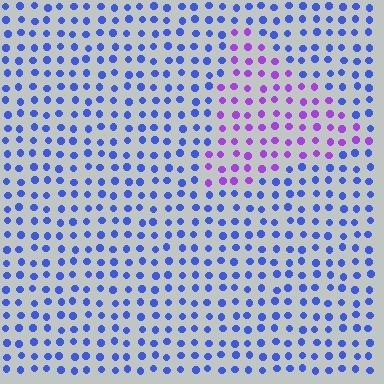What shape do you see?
I see a triangle.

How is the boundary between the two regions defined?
The boundary is defined purely by a slight shift in hue (about 49 degrees). Spacing, size, and orientation are identical on both sides.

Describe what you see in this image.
The image is filled with small blue elements in a uniform arrangement. A triangle-shaped region is visible where the elements are tinted to a slightly different hue, forming a subtle color boundary.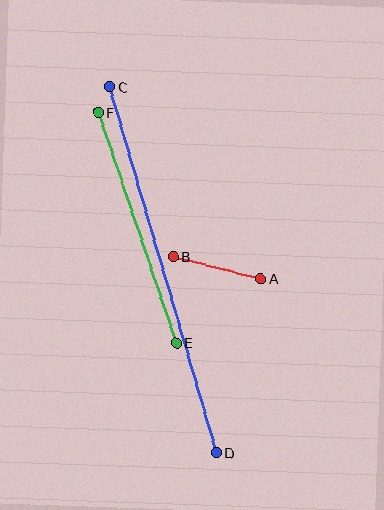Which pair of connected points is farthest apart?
Points C and D are farthest apart.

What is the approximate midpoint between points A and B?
The midpoint is at approximately (217, 268) pixels.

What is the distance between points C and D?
The distance is approximately 381 pixels.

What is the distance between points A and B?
The distance is approximately 91 pixels.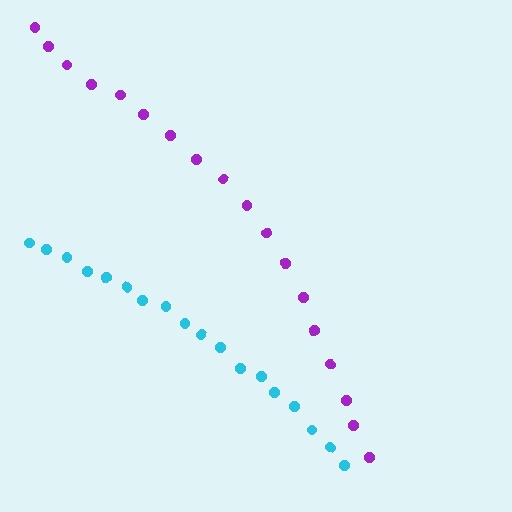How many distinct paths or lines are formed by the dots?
There are 2 distinct paths.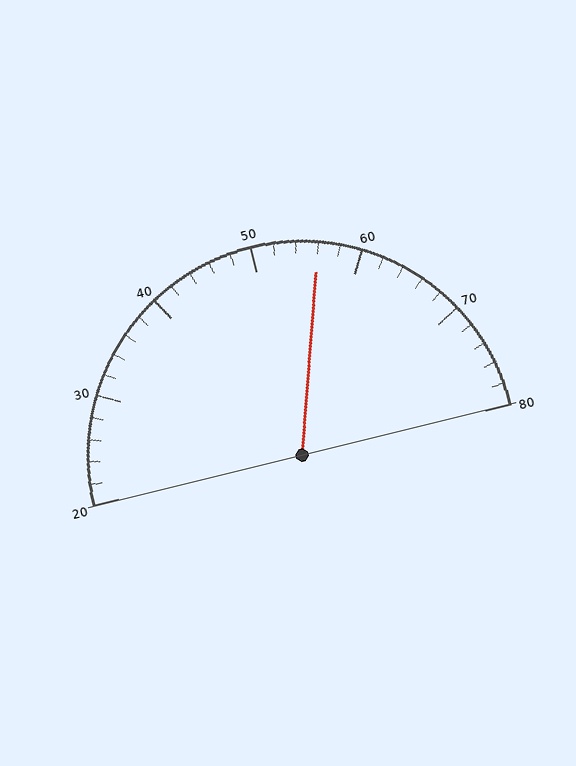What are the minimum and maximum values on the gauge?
The gauge ranges from 20 to 80.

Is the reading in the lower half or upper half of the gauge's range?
The reading is in the upper half of the range (20 to 80).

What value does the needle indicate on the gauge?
The needle indicates approximately 56.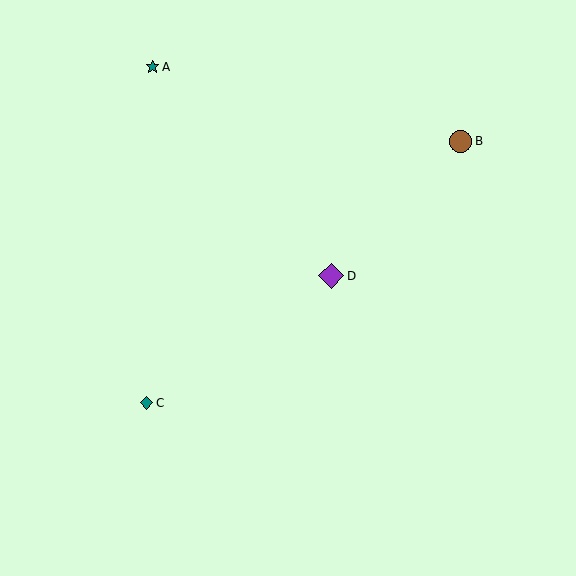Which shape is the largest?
The purple diamond (labeled D) is the largest.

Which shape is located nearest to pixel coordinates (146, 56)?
The teal star (labeled A) at (152, 67) is nearest to that location.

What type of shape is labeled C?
Shape C is a teal diamond.